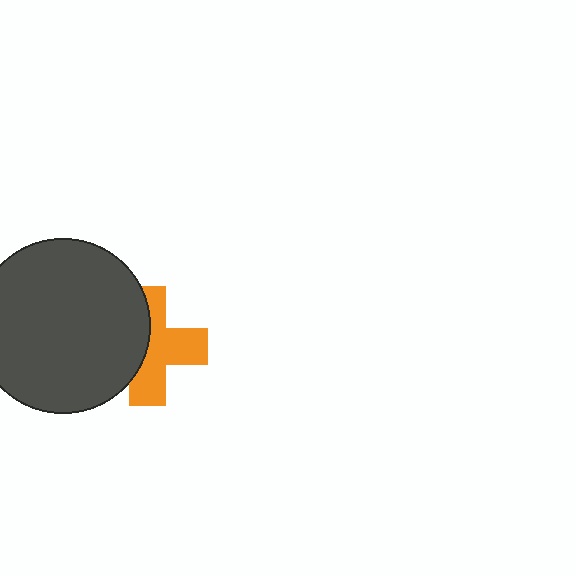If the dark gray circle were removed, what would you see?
You would see the complete orange cross.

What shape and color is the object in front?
The object in front is a dark gray circle.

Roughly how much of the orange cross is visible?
About half of it is visible (roughly 58%).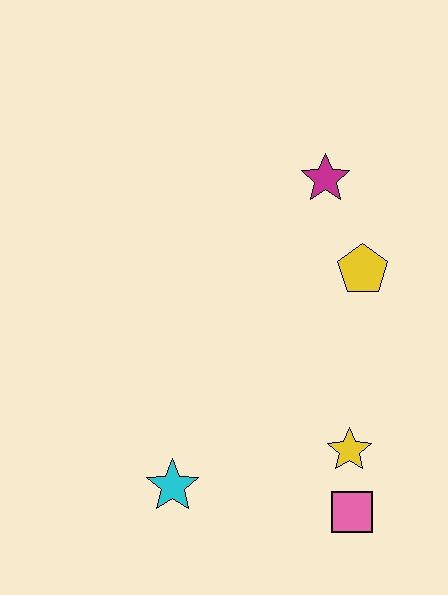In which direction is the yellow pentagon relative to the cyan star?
The yellow pentagon is above the cyan star.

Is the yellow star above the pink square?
Yes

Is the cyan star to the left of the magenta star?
Yes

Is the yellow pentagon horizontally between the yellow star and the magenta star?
No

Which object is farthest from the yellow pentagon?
The cyan star is farthest from the yellow pentagon.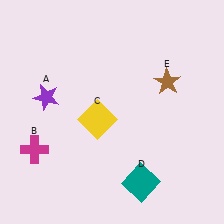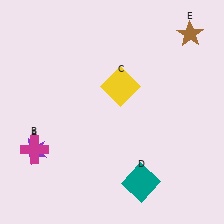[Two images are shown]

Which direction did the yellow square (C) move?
The yellow square (C) moved up.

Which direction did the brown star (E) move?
The brown star (E) moved up.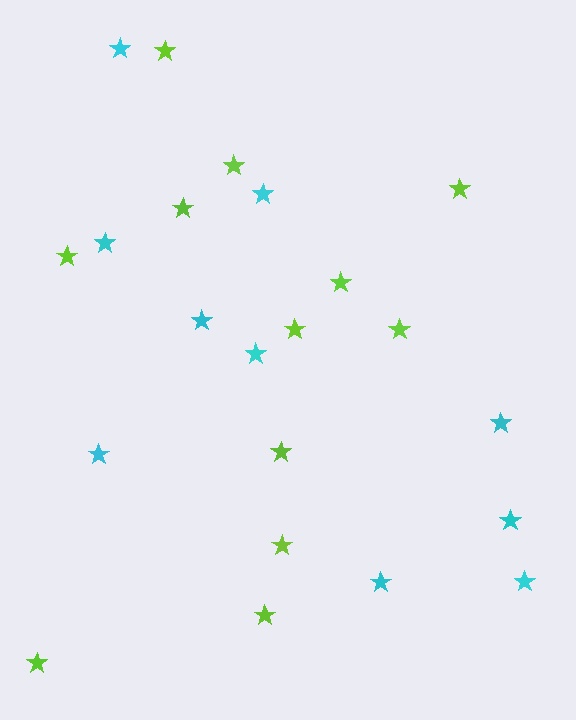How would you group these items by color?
There are 2 groups: one group of cyan stars (10) and one group of lime stars (12).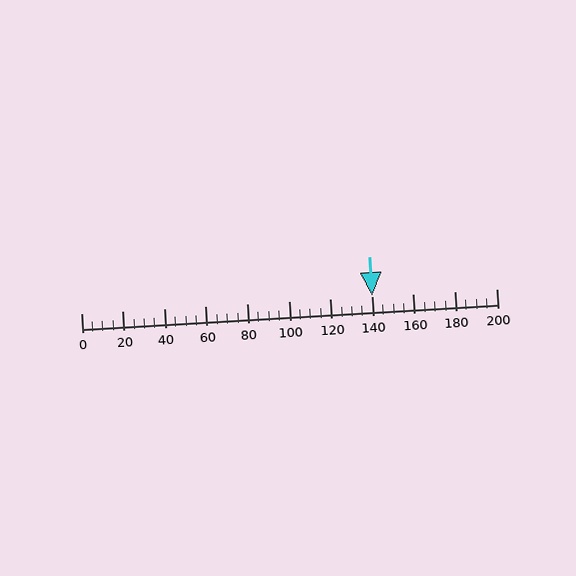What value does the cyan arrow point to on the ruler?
The cyan arrow points to approximately 140.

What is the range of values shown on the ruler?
The ruler shows values from 0 to 200.